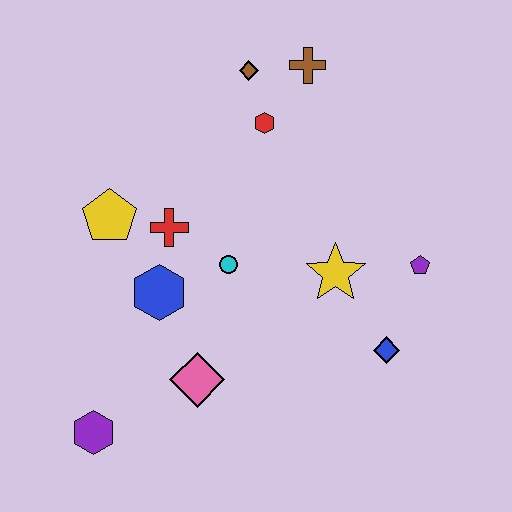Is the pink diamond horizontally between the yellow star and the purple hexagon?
Yes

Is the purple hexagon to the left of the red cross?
Yes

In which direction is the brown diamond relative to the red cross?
The brown diamond is above the red cross.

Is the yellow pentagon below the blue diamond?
No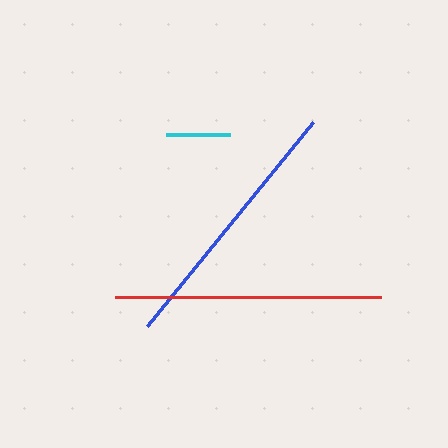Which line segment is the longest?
The red line is the longest at approximately 266 pixels.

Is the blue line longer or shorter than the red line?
The red line is longer than the blue line.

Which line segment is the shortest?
The cyan line is the shortest at approximately 65 pixels.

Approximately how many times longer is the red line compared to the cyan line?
The red line is approximately 4.1 times the length of the cyan line.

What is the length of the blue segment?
The blue segment is approximately 263 pixels long.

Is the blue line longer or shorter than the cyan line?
The blue line is longer than the cyan line.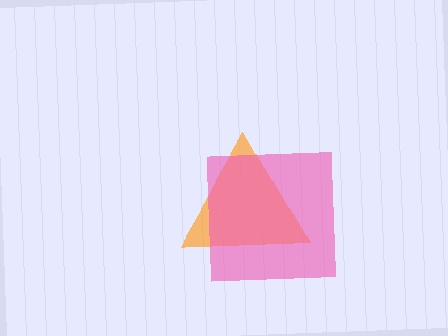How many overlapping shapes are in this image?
There are 2 overlapping shapes in the image.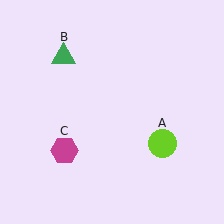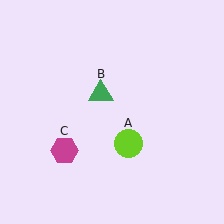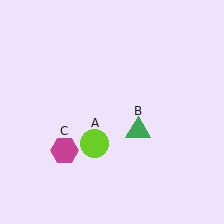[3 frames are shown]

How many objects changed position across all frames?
2 objects changed position: lime circle (object A), green triangle (object B).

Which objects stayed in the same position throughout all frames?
Magenta hexagon (object C) remained stationary.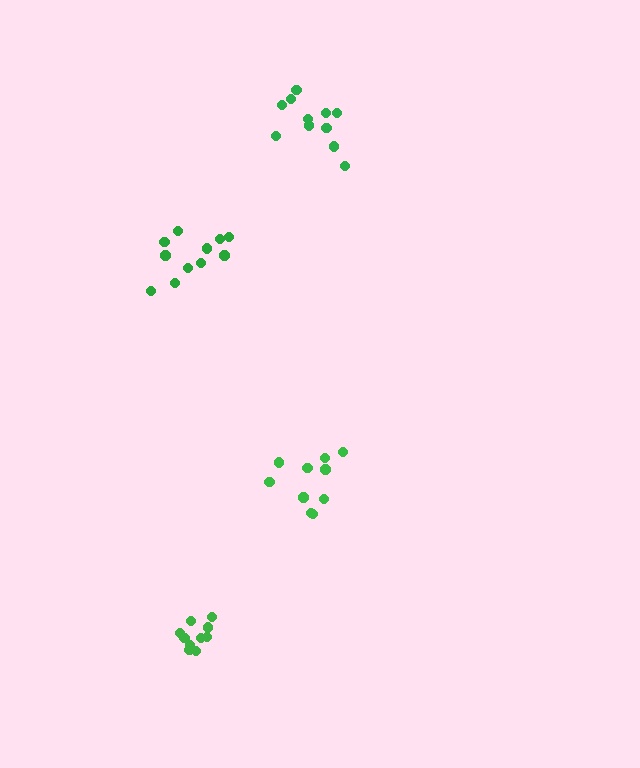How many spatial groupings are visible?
There are 4 spatial groupings.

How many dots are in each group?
Group 1: 11 dots, Group 2: 11 dots, Group 3: 10 dots, Group 4: 10 dots (42 total).